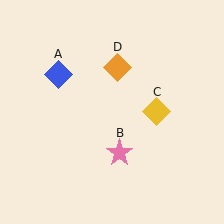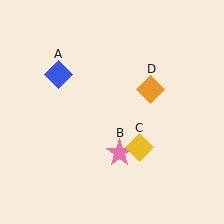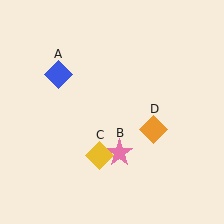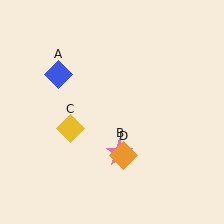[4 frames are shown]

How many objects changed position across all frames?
2 objects changed position: yellow diamond (object C), orange diamond (object D).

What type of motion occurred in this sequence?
The yellow diamond (object C), orange diamond (object D) rotated clockwise around the center of the scene.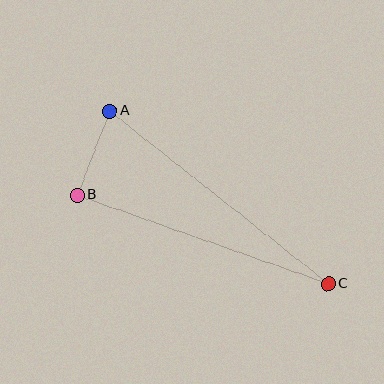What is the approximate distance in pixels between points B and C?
The distance between B and C is approximately 267 pixels.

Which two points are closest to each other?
Points A and B are closest to each other.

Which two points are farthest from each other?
Points A and C are farthest from each other.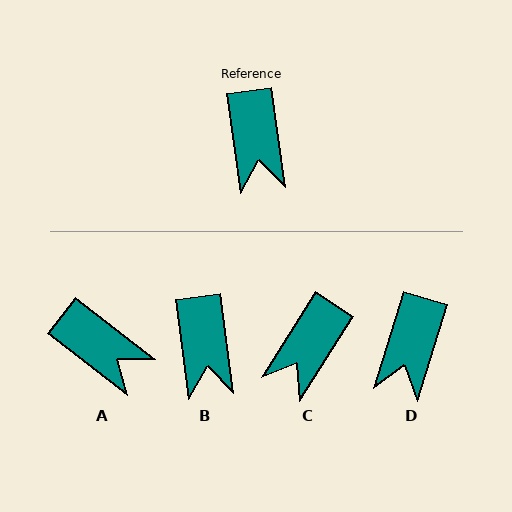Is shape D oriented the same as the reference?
No, it is off by about 24 degrees.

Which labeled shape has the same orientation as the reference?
B.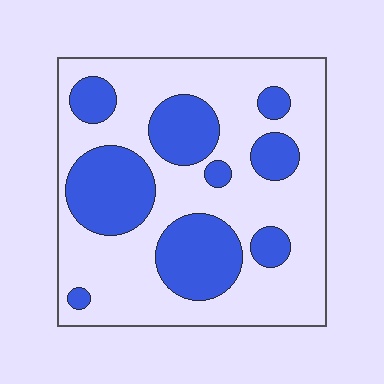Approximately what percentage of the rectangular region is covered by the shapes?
Approximately 30%.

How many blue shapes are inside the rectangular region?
9.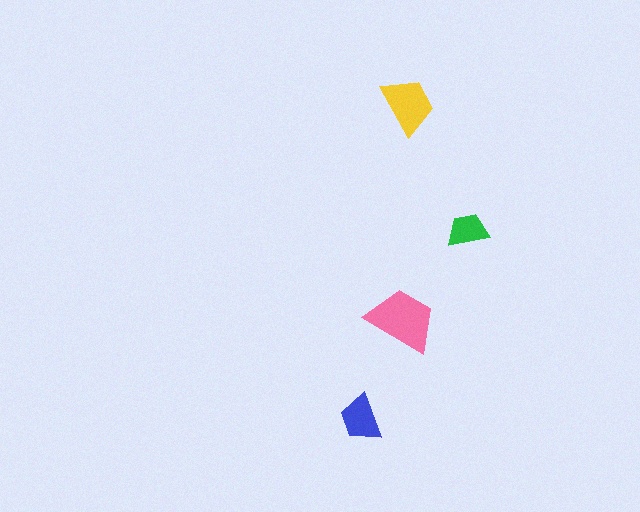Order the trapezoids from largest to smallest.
the pink one, the yellow one, the blue one, the green one.